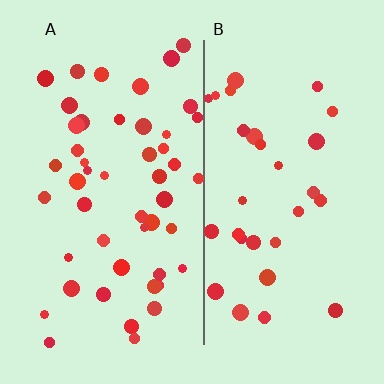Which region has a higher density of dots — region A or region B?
A (the left).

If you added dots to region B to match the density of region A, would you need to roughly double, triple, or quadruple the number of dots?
Approximately double.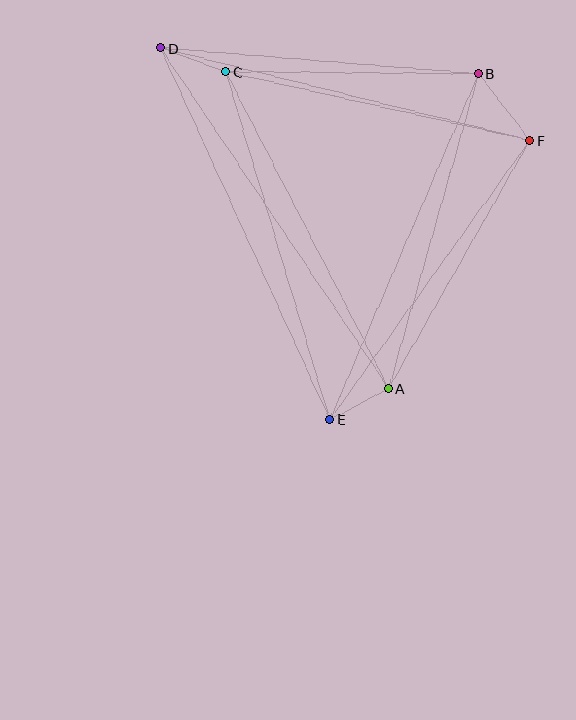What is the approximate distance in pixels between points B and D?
The distance between B and D is approximately 319 pixels.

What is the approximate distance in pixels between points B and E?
The distance between B and E is approximately 376 pixels.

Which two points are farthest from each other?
Points A and D are farthest from each other.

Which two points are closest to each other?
Points A and E are closest to each other.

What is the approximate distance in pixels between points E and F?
The distance between E and F is approximately 343 pixels.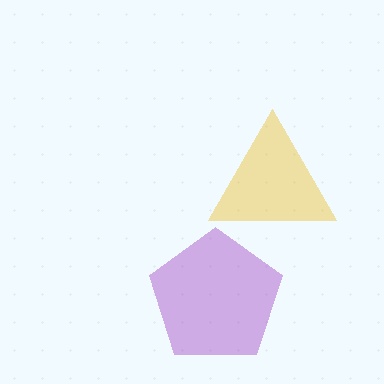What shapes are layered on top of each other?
The layered shapes are: a yellow triangle, a purple pentagon.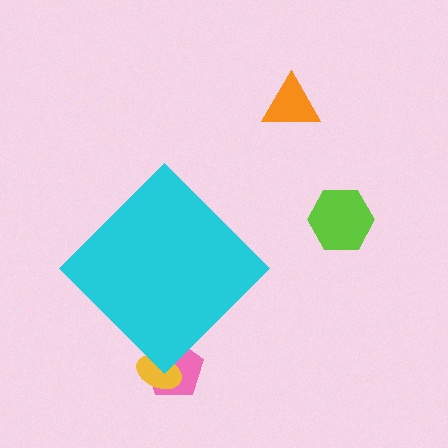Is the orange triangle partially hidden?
No, the orange triangle is fully visible.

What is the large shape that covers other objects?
A cyan diamond.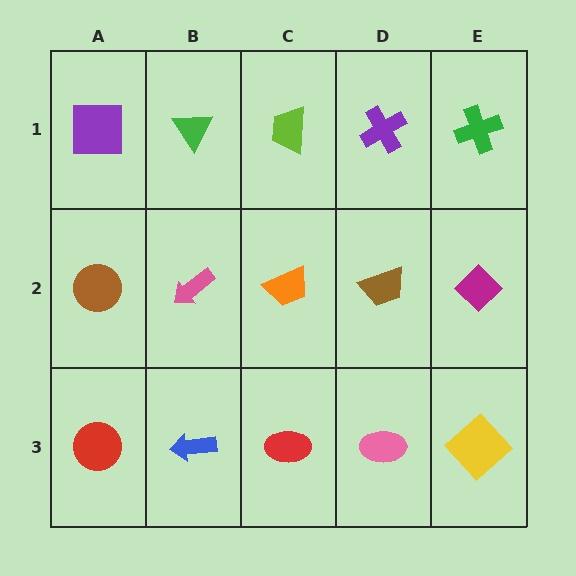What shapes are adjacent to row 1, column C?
An orange trapezoid (row 2, column C), a green triangle (row 1, column B), a purple cross (row 1, column D).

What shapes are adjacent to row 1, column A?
A brown circle (row 2, column A), a green triangle (row 1, column B).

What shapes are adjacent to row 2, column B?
A green triangle (row 1, column B), a blue arrow (row 3, column B), a brown circle (row 2, column A), an orange trapezoid (row 2, column C).